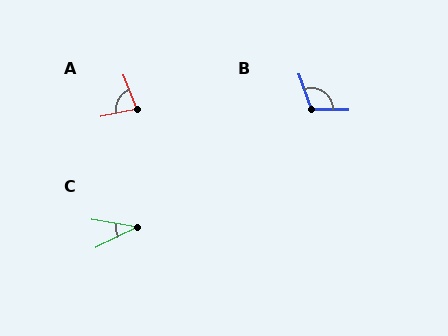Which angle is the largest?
B, at approximately 110 degrees.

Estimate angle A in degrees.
Approximately 81 degrees.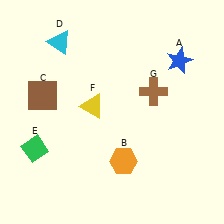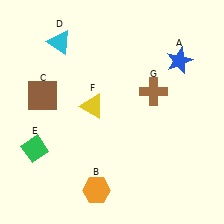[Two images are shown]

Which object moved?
The orange hexagon (B) moved down.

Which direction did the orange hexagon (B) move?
The orange hexagon (B) moved down.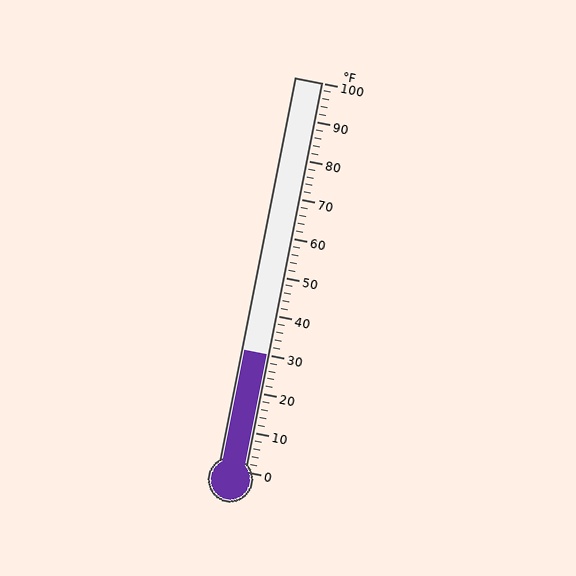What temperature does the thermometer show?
The thermometer shows approximately 30°F.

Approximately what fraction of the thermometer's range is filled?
The thermometer is filled to approximately 30% of its range.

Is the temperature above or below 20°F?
The temperature is above 20°F.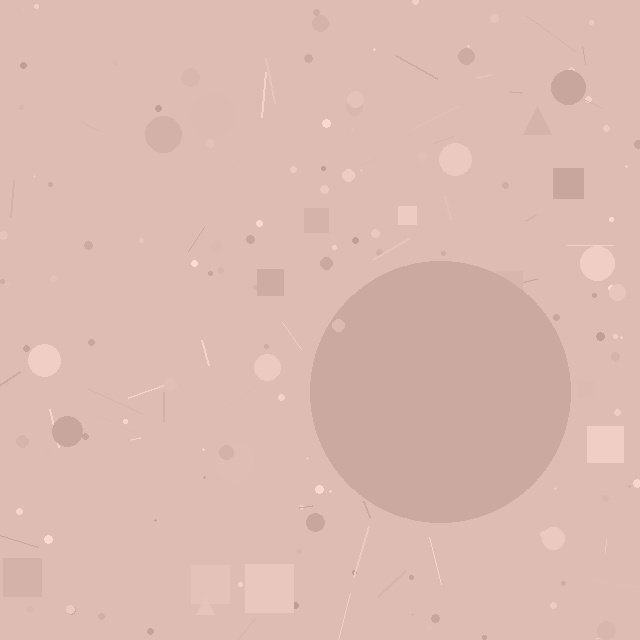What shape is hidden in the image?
A circle is hidden in the image.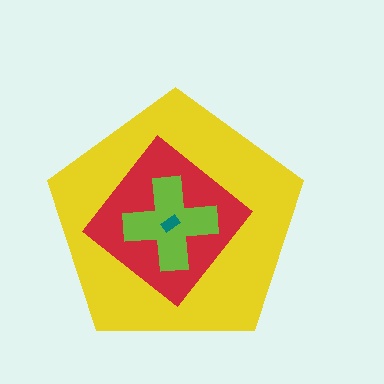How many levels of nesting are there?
4.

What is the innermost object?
The teal rectangle.